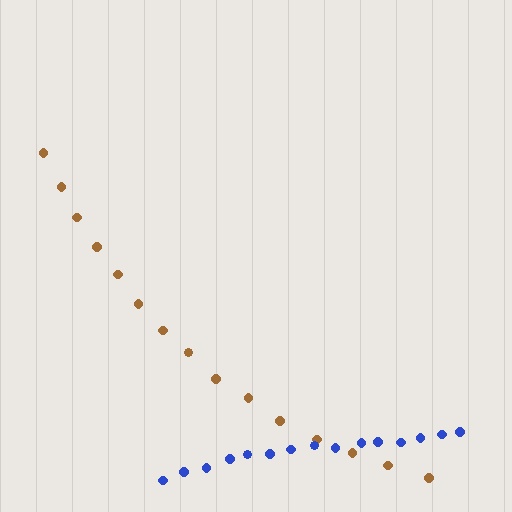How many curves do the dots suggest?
There are 2 distinct paths.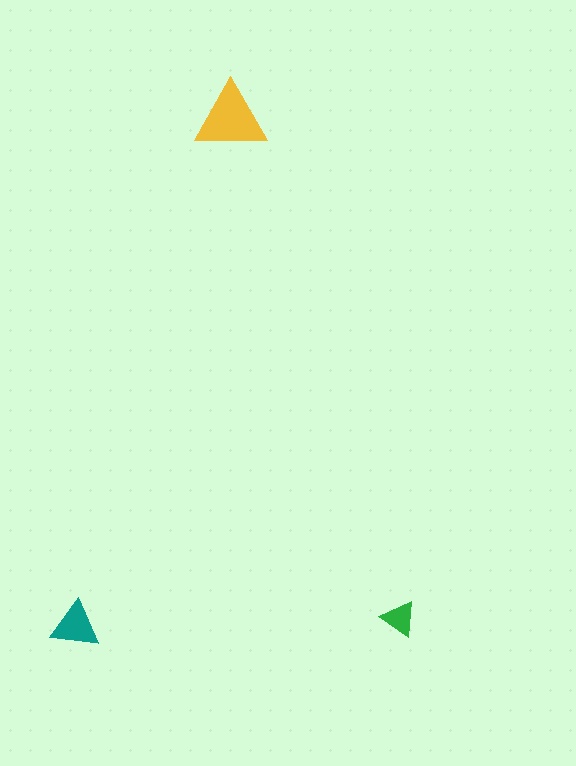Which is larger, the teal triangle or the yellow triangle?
The yellow one.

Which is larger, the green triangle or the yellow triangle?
The yellow one.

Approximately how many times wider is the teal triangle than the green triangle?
About 1.5 times wider.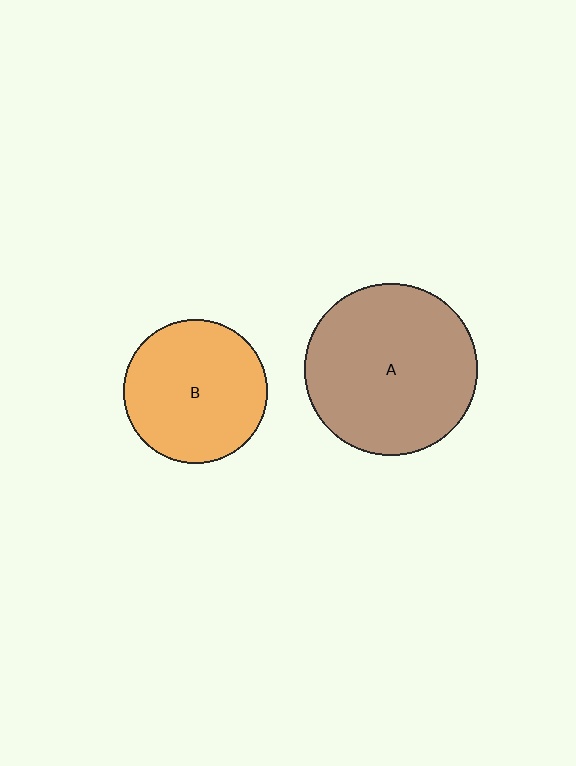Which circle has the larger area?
Circle A (brown).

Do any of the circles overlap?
No, none of the circles overlap.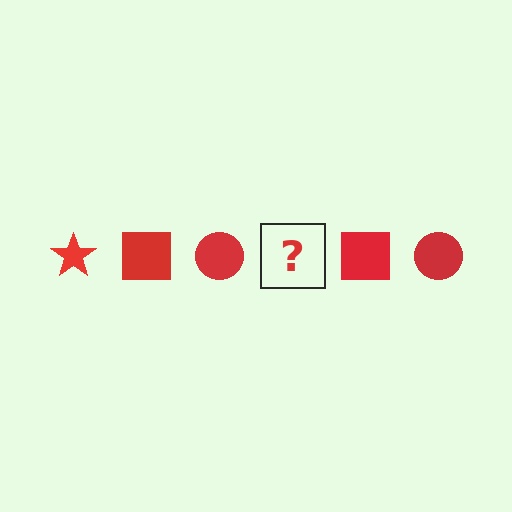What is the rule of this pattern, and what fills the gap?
The rule is that the pattern cycles through star, square, circle shapes in red. The gap should be filled with a red star.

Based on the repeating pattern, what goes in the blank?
The blank should be a red star.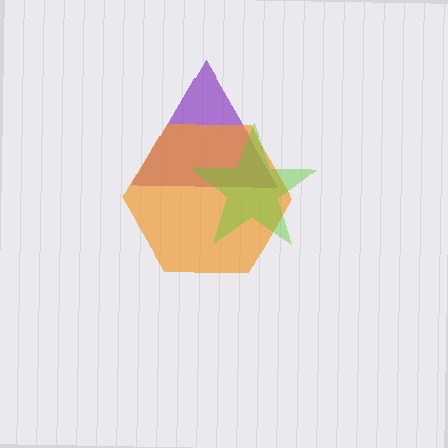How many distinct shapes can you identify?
There are 3 distinct shapes: a purple triangle, an orange hexagon, a lime star.